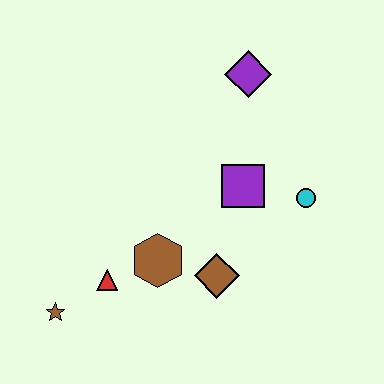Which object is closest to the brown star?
The red triangle is closest to the brown star.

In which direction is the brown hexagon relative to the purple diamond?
The brown hexagon is below the purple diamond.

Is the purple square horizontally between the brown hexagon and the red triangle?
No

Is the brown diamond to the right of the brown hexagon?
Yes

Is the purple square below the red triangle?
No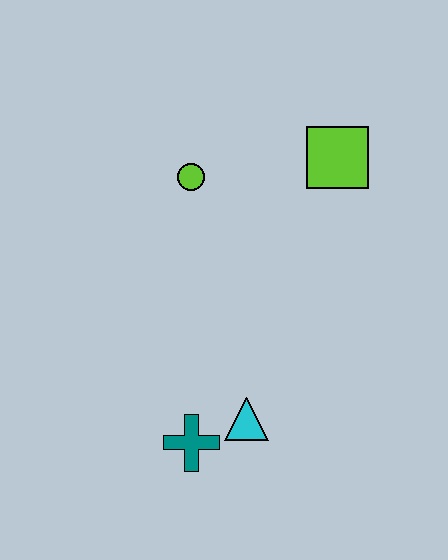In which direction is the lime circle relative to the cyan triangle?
The lime circle is above the cyan triangle.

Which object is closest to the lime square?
The lime circle is closest to the lime square.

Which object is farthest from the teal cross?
The lime square is farthest from the teal cross.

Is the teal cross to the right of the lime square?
No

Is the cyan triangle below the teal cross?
No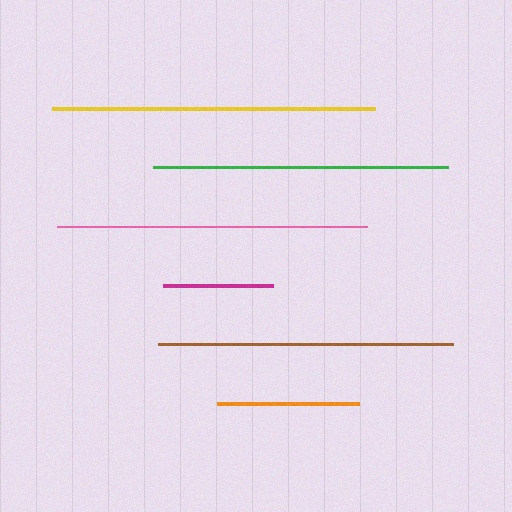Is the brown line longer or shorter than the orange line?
The brown line is longer than the orange line.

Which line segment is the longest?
The yellow line is the longest at approximately 324 pixels.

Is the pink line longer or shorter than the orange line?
The pink line is longer than the orange line.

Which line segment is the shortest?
The magenta line is the shortest at approximately 111 pixels.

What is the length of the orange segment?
The orange segment is approximately 142 pixels long.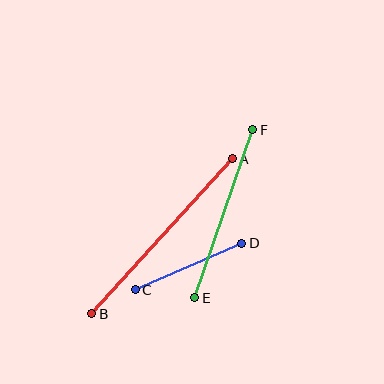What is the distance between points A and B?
The distance is approximately 209 pixels.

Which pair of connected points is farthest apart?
Points A and B are farthest apart.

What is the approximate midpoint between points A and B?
The midpoint is at approximately (162, 236) pixels.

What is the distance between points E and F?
The distance is approximately 178 pixels.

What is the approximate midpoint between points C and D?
The midpoint is at approximately (189, 267) pixels.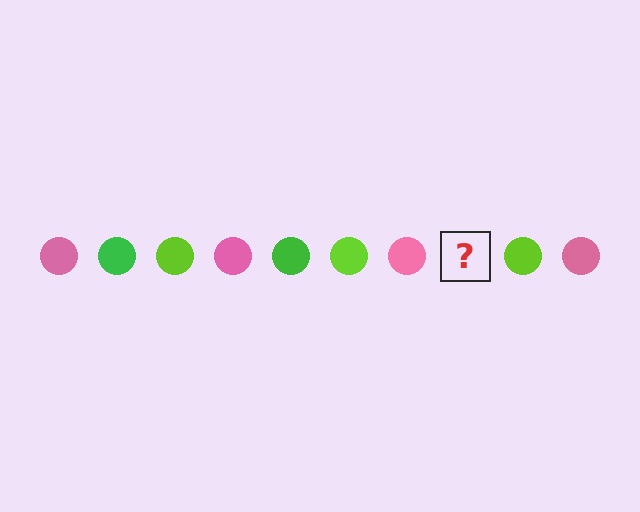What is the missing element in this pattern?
The missing element is a green circle.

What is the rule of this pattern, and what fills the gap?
The rule is that the pattern cycles through pink, green, lime circles. The gap should be filled with a green circle.